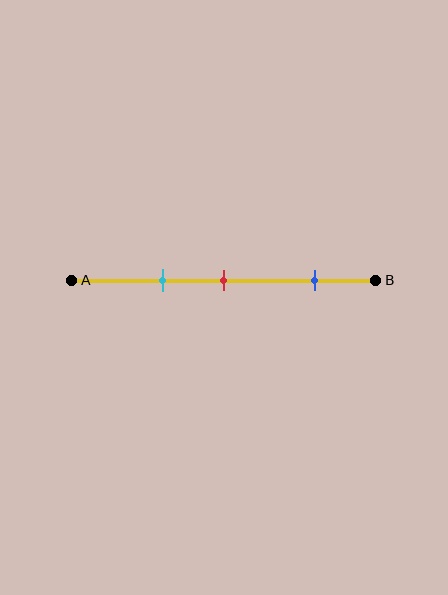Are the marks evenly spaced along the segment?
No, the marks are not evenly spaced.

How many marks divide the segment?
There are 3 marks dividing the segment.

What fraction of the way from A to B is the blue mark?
The blue mark is approximately 80% (0.8) of the way from A to B.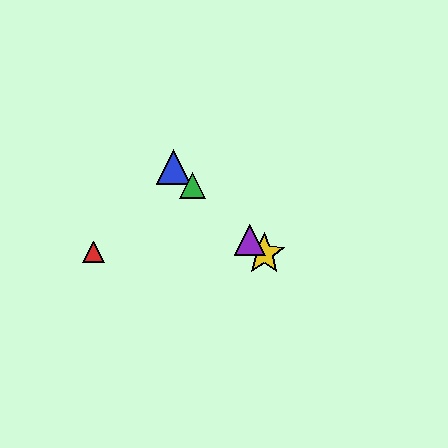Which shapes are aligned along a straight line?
The blue triangle, the green triangle, the yellow star, the purple triangle are aligned along a straight line.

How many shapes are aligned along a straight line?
4 shapes (the blue triangle, the green triangle, the yellow star, the purple triangle) are aligned along a straight line.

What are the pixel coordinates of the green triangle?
The green triangle is at (193, 186).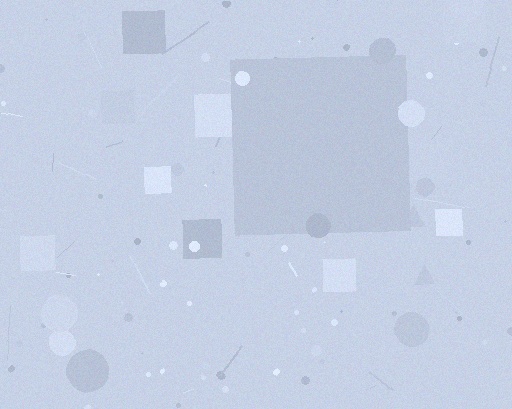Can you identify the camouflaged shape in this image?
The camouflaged shape is a square.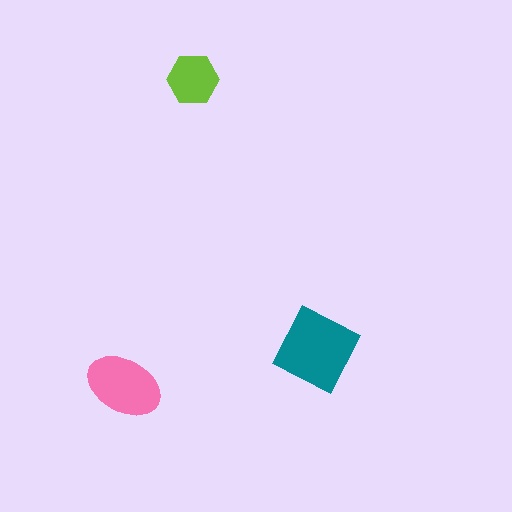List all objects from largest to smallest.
The teal diamond, the pink ellipse, the lime hexagon.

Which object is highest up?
The lime hexagon is topmost.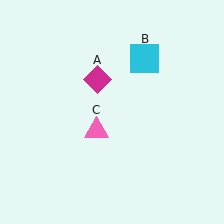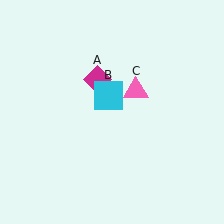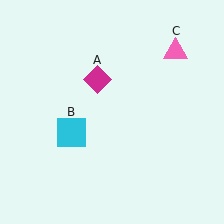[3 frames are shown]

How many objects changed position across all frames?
2 objects changed position: cyan square (object B), pink triangle (object C).